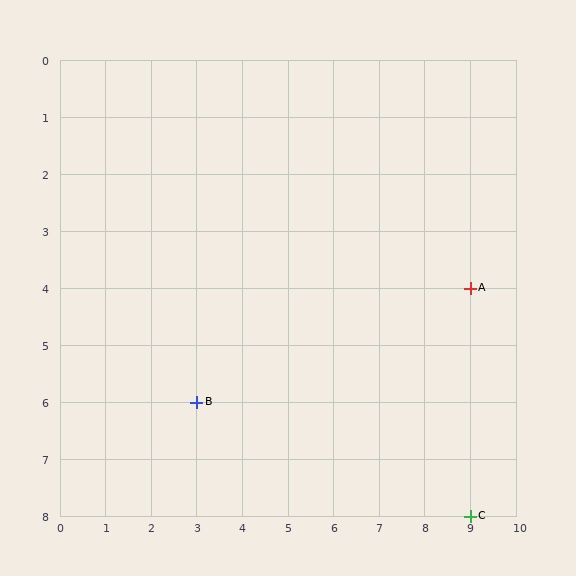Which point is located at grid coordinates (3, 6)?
Point B is at (3, 6).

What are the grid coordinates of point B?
Point B is at grid coordinates (3, 6).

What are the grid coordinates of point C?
Point C is at grid coordinates (9, 8).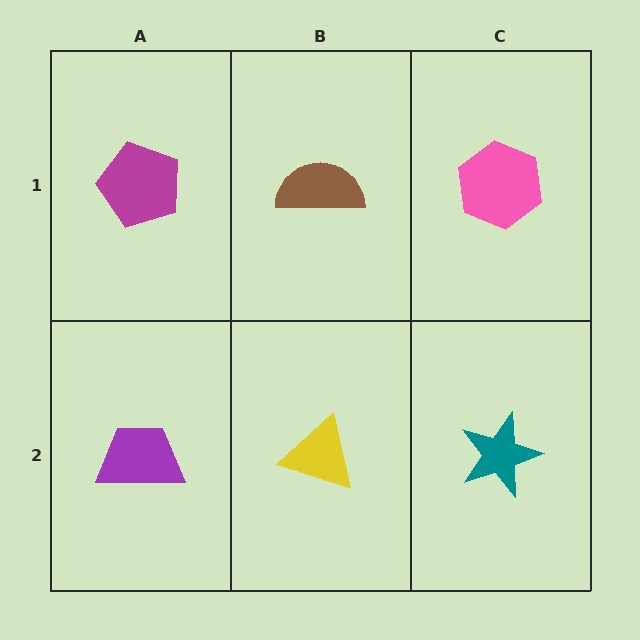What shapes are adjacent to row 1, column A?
A purple trapezoid (row 2, column A), a brown semicircle (row 1, column B).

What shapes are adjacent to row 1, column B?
A yellow triangle (row 2, column B), a magenta pentagon (row 1, column A), a pink hexagon (row 1, column C).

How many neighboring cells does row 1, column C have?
2.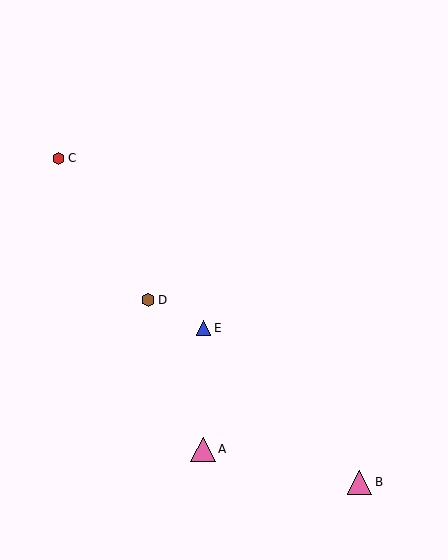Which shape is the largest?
The pink triangle (labeled A) is the largest.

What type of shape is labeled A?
Shape A is a pink triangle.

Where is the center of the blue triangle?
The center of the blue triangle is at (203, 328).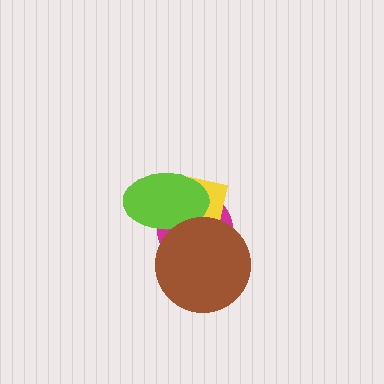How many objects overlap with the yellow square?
3 objects overlap with the yellow square.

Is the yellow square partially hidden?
Yes, it is partially covered by another shape.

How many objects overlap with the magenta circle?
3 objects overlap with the magenta circle.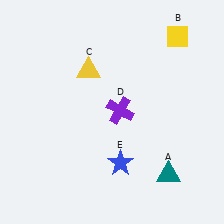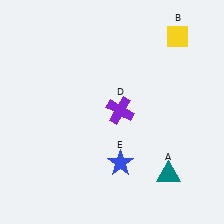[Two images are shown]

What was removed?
The yellow triangle (C) was removed in Image 2.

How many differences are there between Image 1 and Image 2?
There is 1 difference between the two images.